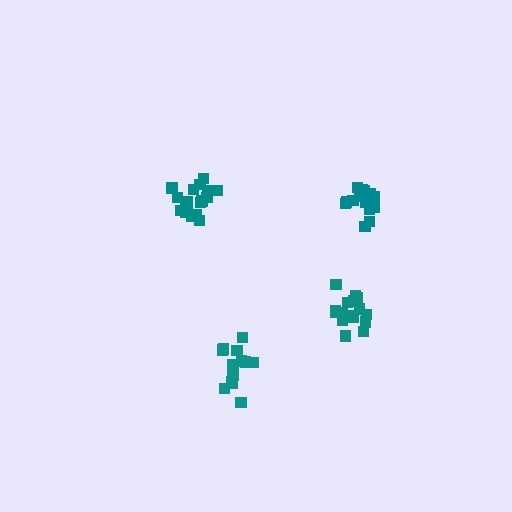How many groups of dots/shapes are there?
There are 4 groups.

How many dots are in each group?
Group 1: 16 dots, Group 2: 13 dots, Group 3: 16 dots, Group 4: 18 dots (63 total).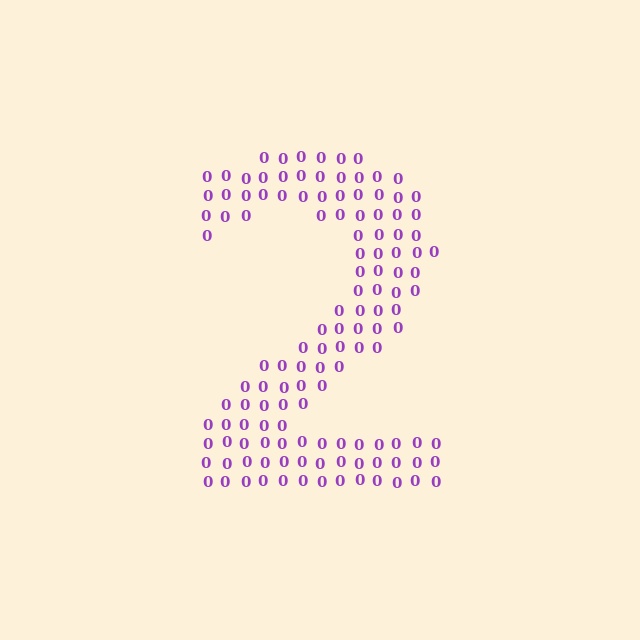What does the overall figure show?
The overall figure shows the digit 2.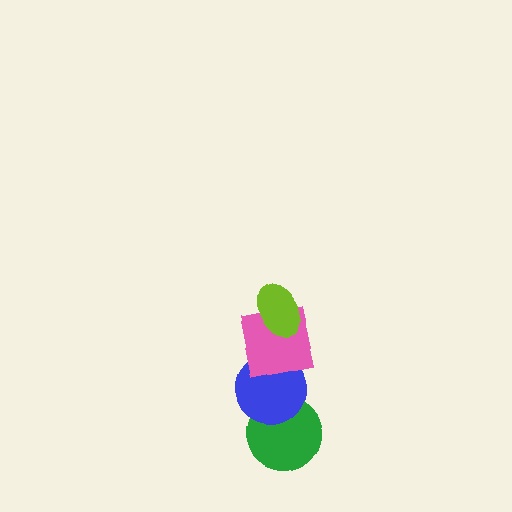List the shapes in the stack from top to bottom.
From top to bottom: the lime ellipse, the pink square, the blue circle, the green circle.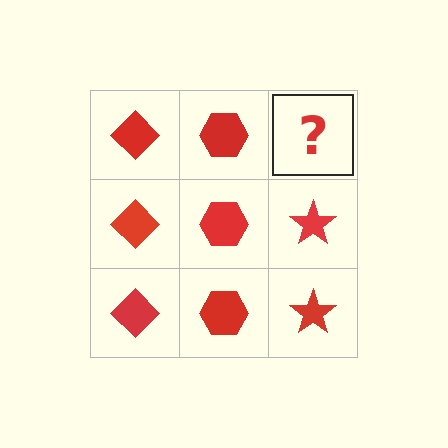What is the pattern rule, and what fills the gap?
The rule is that each column has a consistent shape. The gap should be filled with a red star.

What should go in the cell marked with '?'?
The missing cell should contain a red star.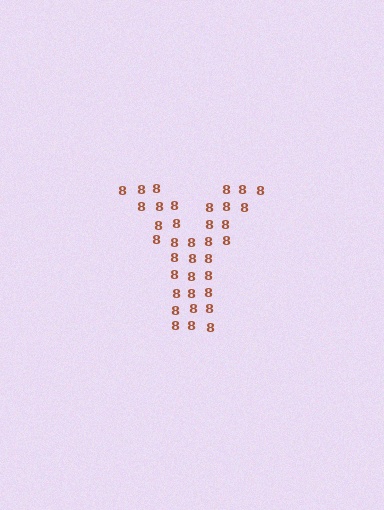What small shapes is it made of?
It is made of small digit 8's.